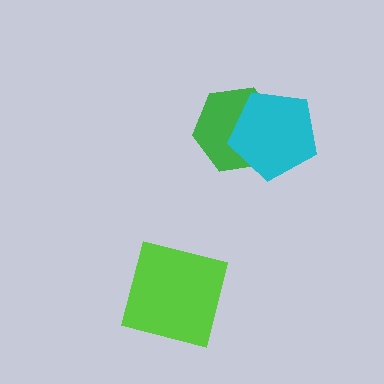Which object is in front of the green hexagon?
The cyan pentagon is in front of the green hexagon.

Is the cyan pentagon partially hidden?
No, no other shape covers it.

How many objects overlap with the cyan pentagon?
1 object overlaps with the cyan pentagon.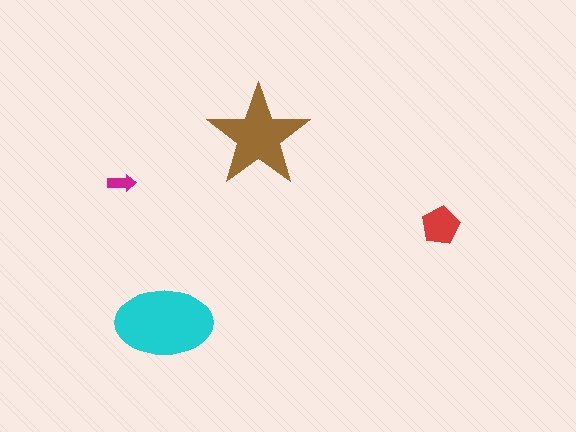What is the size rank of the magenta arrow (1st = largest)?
4th.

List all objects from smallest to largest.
The magenta arrow, the red pentagon, the brown star, the cyan ellipse.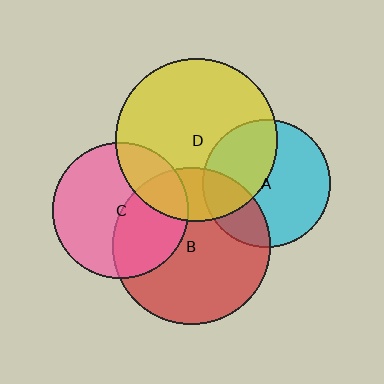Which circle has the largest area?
Circle D (yellow).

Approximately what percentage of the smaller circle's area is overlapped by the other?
Approximately 25%.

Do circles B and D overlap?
Yes.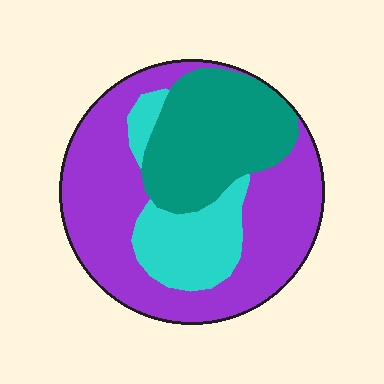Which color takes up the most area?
Purple, at roughly 55%.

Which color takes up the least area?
Cyan, at roughly 20%.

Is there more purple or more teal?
Purple.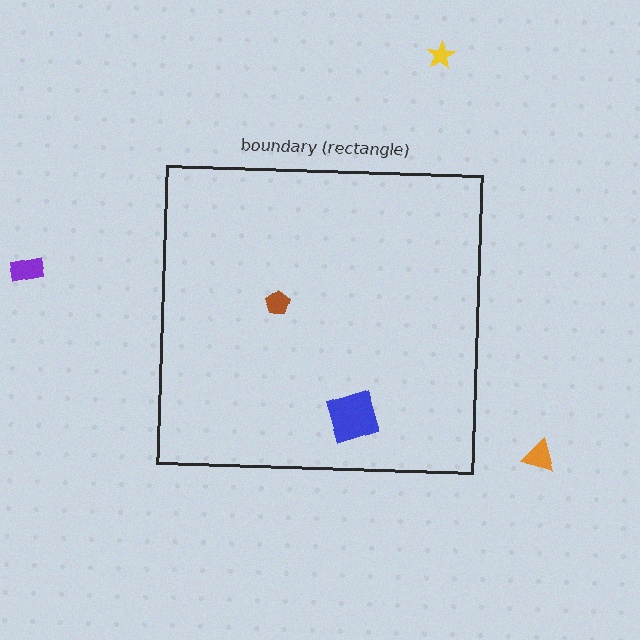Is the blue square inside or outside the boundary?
Inside.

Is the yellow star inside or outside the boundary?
Outside.